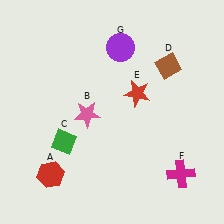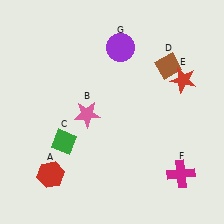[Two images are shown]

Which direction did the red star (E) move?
The red star (E) moved right.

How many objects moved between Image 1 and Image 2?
1 object moved between the two images.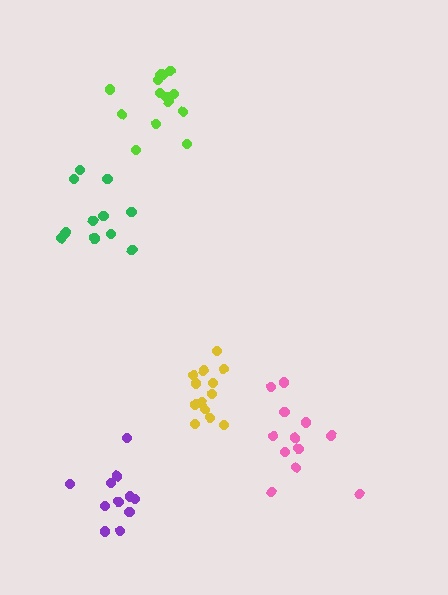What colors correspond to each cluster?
The clusters are colored: pink, lime, green, purple, yellow.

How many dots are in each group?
Group 1: 14 dots, Group 2: 14 dots, Group 3: 12 dots, Group 4: 11 dots, Group 5: 13 dots (64 total).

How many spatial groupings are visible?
There are 5 spatial groupings.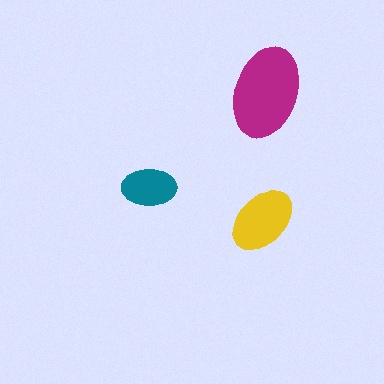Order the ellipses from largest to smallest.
the magenta one, the yellow one, the teal one.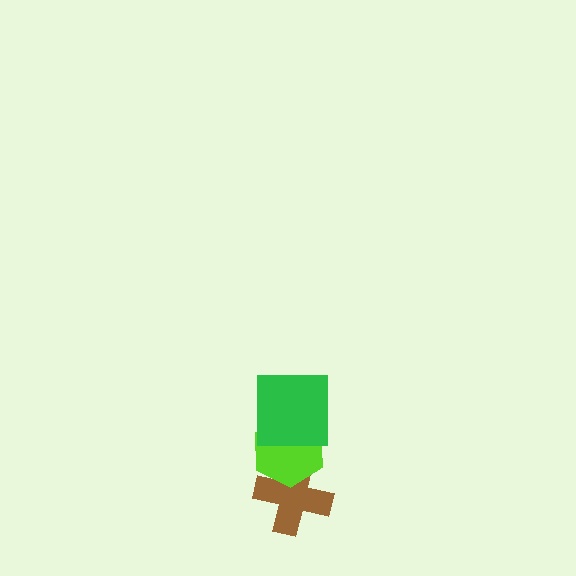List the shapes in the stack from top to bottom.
From top to bottom: the green square, the lime hexagon, the brown cross.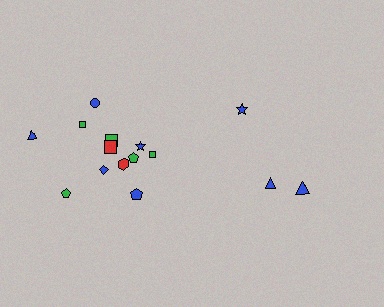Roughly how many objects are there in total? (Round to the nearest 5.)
Roughly 15 objects in total.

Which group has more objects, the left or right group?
The left group.